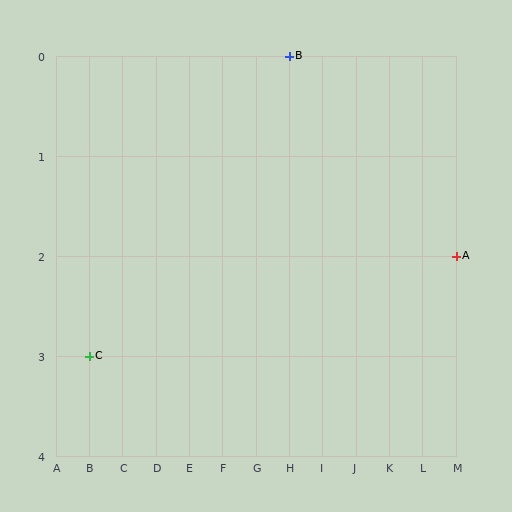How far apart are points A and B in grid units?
Points A and B are 5 columns and 2 rows apart (about 5.4 grid units diagonally).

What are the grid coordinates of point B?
Point B is at grid coordinates (H, 0).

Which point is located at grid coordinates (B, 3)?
Point C is at (B, 3).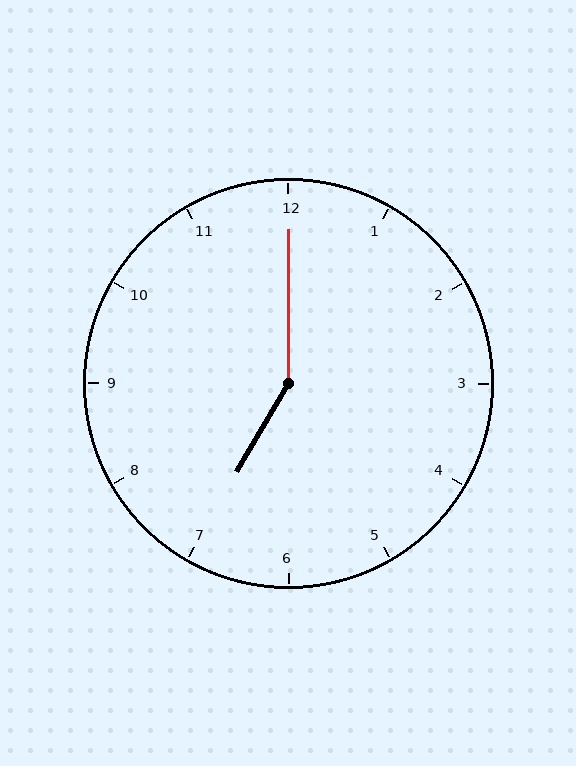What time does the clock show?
7:00.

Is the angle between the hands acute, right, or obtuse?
It is obtuse.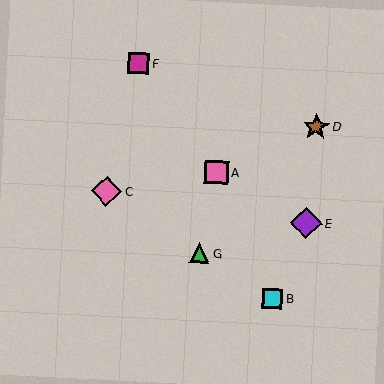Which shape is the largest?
The purple diamond (labeled E) is the largest.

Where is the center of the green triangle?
The center of the green triangle is at (200, 253).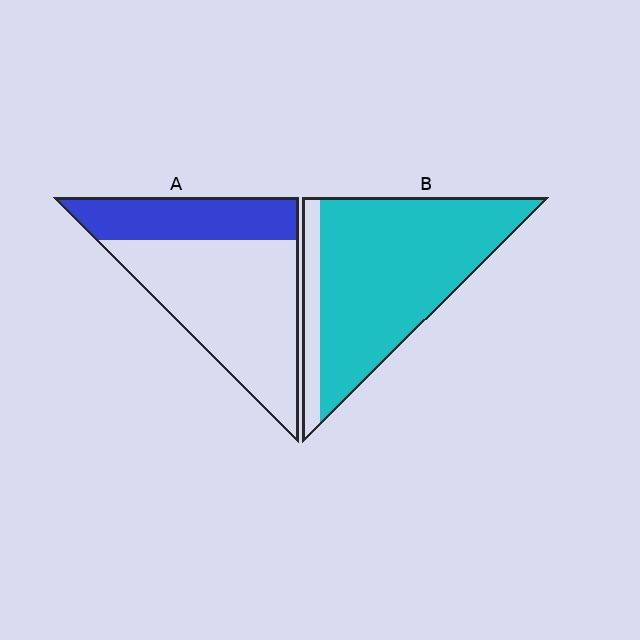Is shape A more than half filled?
No.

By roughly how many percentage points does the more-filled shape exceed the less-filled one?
By roughly 55 percentage points (B over A).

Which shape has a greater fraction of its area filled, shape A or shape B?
Shape B.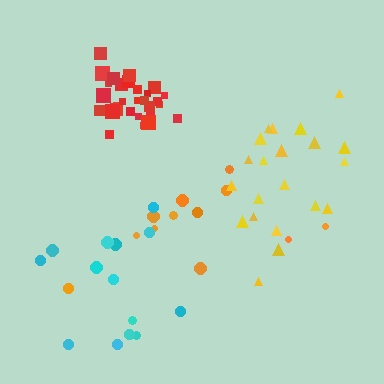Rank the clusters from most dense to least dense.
red, yellow, cyan, orange.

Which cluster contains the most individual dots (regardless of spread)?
Red (30).